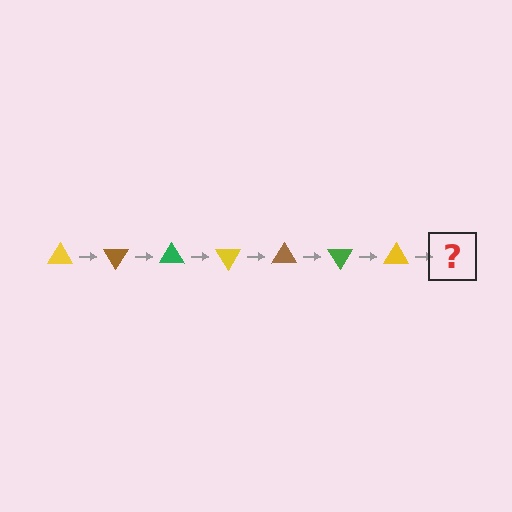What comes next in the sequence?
The next element should be a brown triangle, rotated 420 degrees from the start.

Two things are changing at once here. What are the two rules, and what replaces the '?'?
The two rules are that it rotates 60 degrees each step and the color cycles through yellow, brown, and green. The '?' should be a brown triangle, rotated 420 degrees from the start.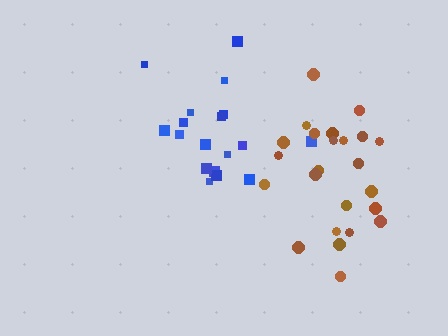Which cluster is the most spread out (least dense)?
Brown.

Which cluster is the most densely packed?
Blue.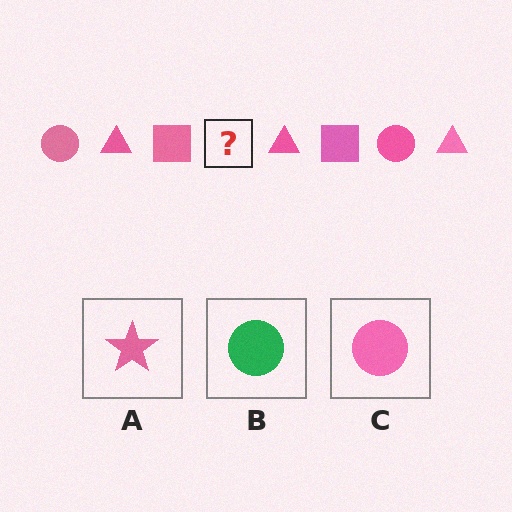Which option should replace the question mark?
Option C.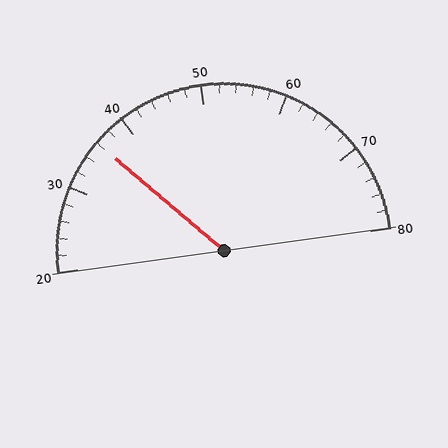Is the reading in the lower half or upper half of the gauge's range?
The reading is in the lower half of the range (20 to 80).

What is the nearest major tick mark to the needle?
The nearest major tick mark is 40.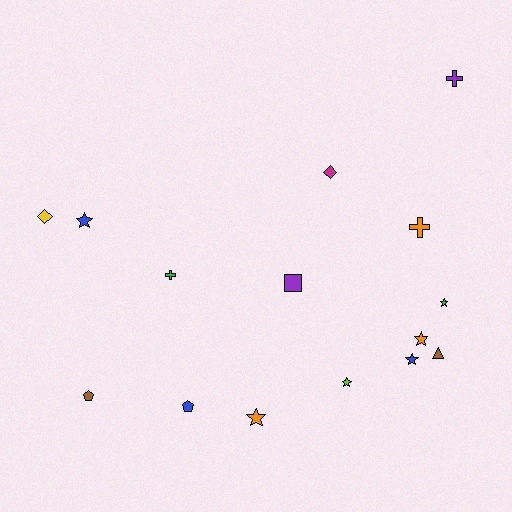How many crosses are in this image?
There are 3 crosses.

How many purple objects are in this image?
There are 2 purple objects.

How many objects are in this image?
There are 15 objects.